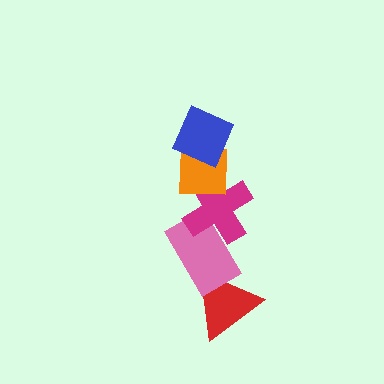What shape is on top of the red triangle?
The pink rectangle is on top of the red triangle.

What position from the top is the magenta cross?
The magenta cross is 3rd from the top.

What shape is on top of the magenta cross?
The orange square is on top of the magenta cross.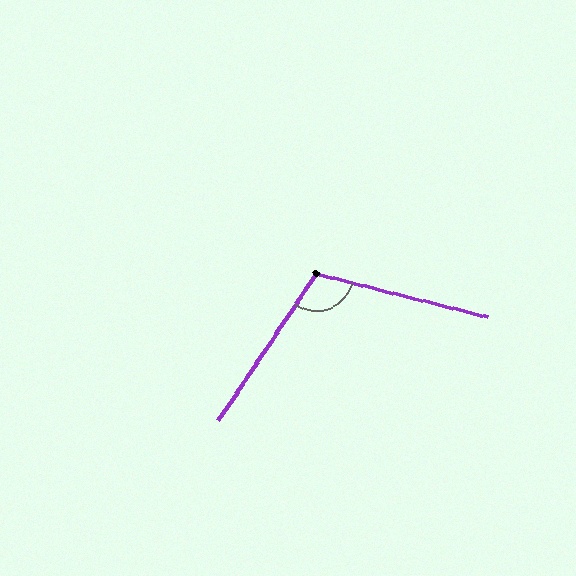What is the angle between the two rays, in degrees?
Approximately 109 degrees.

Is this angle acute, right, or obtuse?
It is obtuse.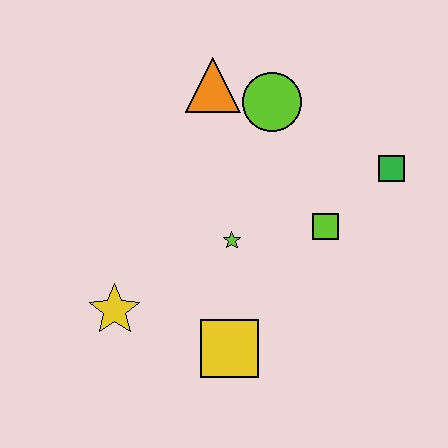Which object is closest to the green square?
The lime square is closest to the green square.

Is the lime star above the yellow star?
Yes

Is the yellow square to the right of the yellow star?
Yes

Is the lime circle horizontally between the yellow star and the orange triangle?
No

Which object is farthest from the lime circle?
The yellow star is farthest from the lime circle.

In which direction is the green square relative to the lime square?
The green square is to the right of the lime square.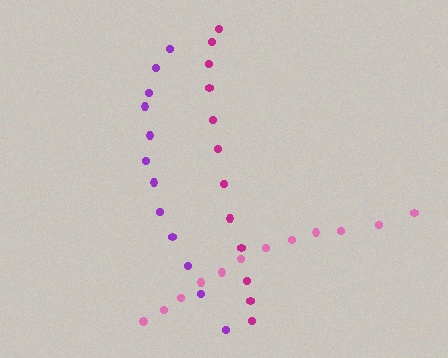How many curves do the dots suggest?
There are 3 distinct paths.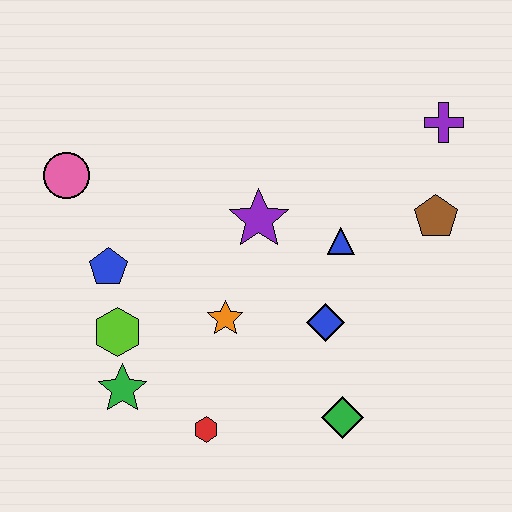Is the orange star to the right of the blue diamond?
No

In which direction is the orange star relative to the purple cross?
The orange star is to the left of the purple cross.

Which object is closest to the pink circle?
The blue pentagon is closest to the pink circle.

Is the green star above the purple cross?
No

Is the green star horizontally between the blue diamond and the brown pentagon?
No